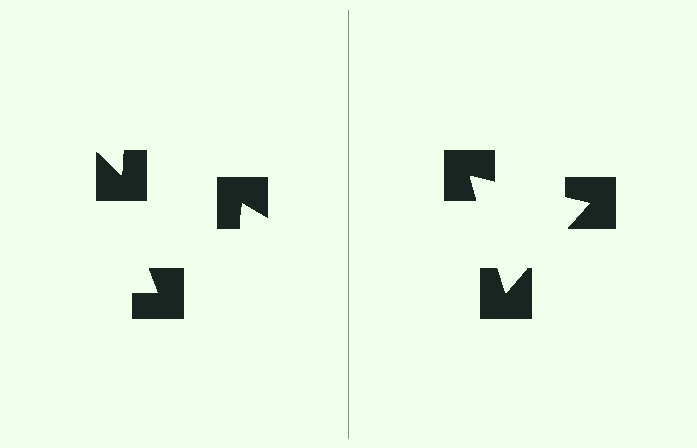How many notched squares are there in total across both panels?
6 — 3 on each side.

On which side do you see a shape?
An illusory triangle appears on the right side. On the left side the wedge cuts are rotated, so no coherent shape forms.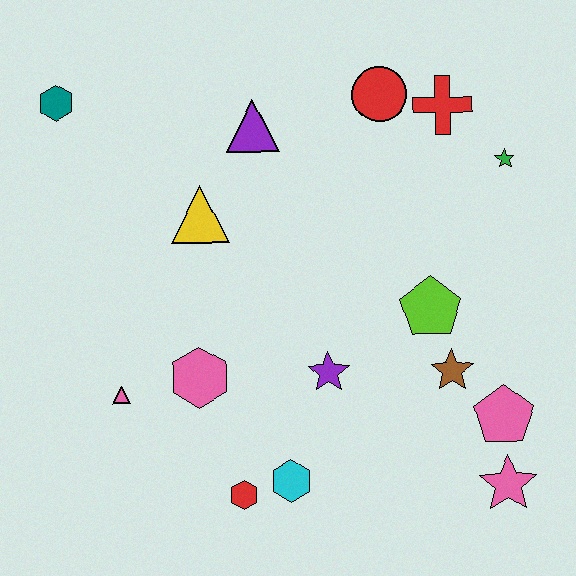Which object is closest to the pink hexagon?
The pink triangle is closest to the pink hexagon.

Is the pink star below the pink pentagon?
Yes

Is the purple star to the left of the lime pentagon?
Yes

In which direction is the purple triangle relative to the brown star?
The purple triangle is above the brown star.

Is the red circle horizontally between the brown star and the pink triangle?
Yes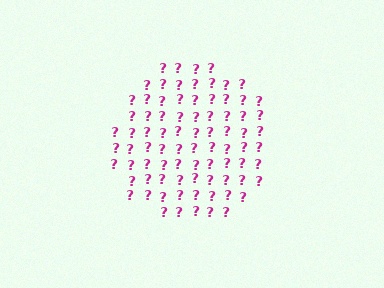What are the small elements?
The small elements are question marks.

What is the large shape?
The large shape is a circle.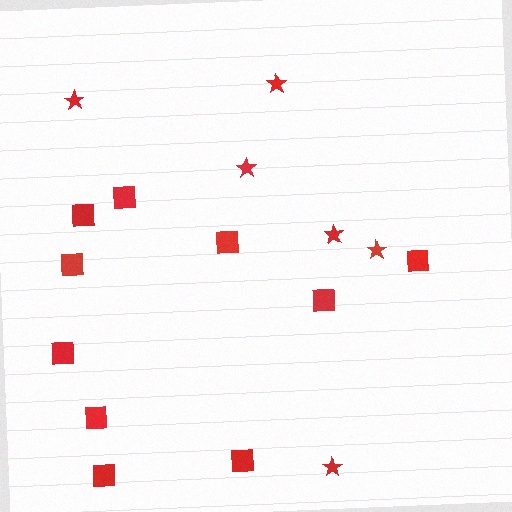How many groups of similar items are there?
There are 2 groups: one group of squares (10) and one group of stars (6).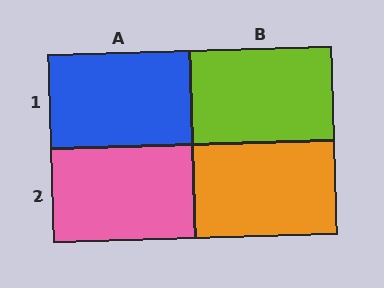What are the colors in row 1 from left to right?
Blue, lime.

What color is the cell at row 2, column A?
Pink.